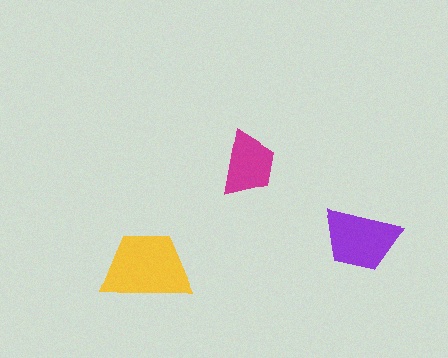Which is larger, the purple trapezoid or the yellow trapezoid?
The yellow one.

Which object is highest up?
The magenta trapezoid is topmost.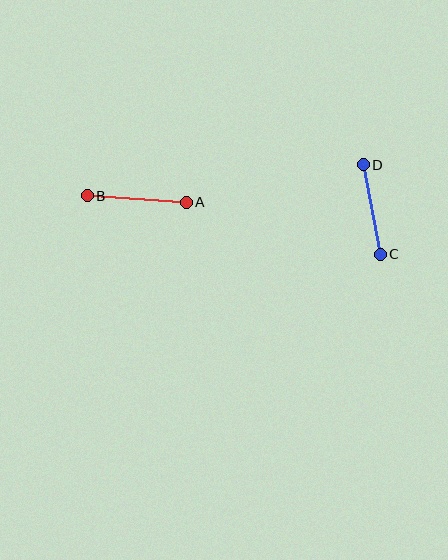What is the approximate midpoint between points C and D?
The midpoint is at approximately (372, 210) pixels.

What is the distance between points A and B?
The distance is approximately 99 pixels.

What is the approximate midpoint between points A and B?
The midpoint is at approximately (137, 199) pixels.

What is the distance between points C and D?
The distance is approximately 91 pixels.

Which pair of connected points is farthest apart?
Points A and B are farthest apart.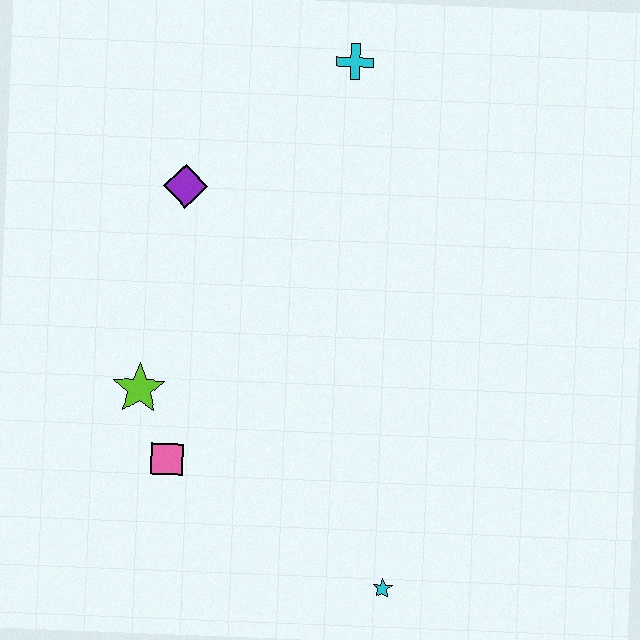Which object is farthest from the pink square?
The cyan cross is farthest from the pink square.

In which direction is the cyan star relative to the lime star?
The cyan star is to the right of the lime star.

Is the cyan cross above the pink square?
Yes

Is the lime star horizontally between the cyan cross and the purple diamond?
No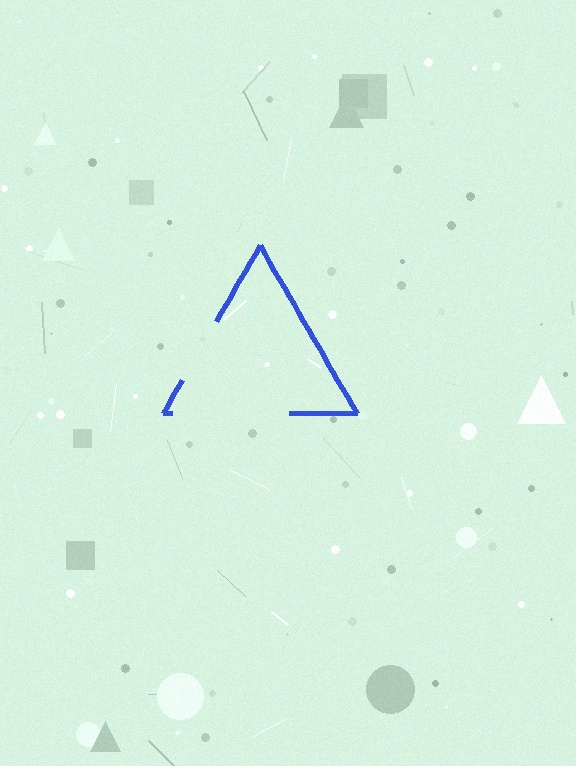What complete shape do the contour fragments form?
The contour fragments form a triangle.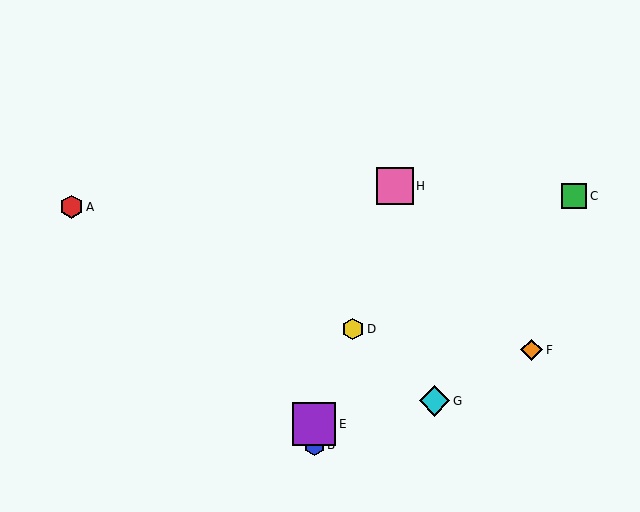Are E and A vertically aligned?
No, E is at x≈314 and A is at x≈71.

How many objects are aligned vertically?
2 objects (B, E) are aligned vertically.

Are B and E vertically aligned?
Yes, both are at x≈314.